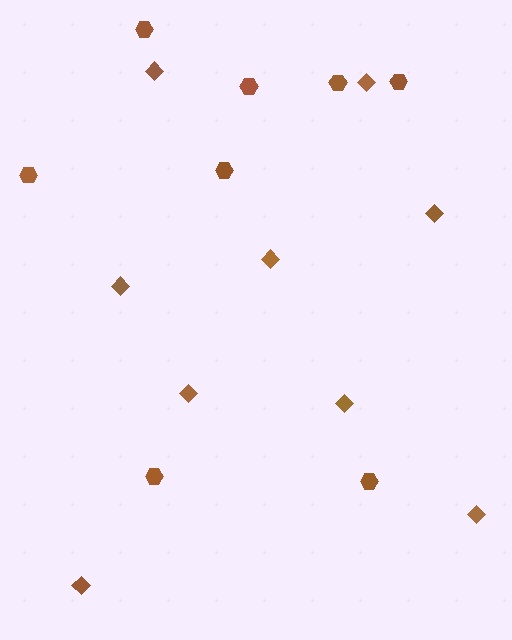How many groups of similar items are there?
There are 2 groups: one group of hexagons (8) and one group of diamonds (9).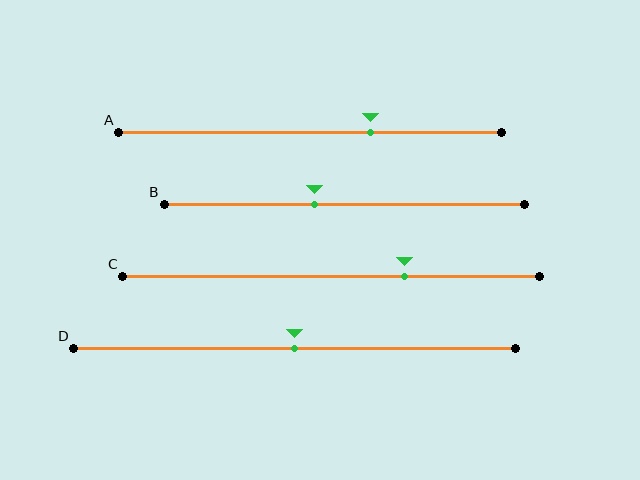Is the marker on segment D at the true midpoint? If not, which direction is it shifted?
Yes, the marker on segment D is at the true midpoint.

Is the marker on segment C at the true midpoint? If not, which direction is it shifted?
No, the marker on segment C is shifted to the right by about 18% of the segment length.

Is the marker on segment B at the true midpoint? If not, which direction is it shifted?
No, the marker on segment B is shifted to the left by about 8% of the segment length.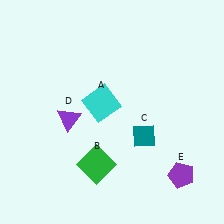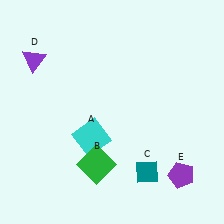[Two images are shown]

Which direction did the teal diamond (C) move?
The teal diamond (C) moved down.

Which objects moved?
The objects that moved are: the cyan square (A), the teal diamond (C), the purple triangle (D).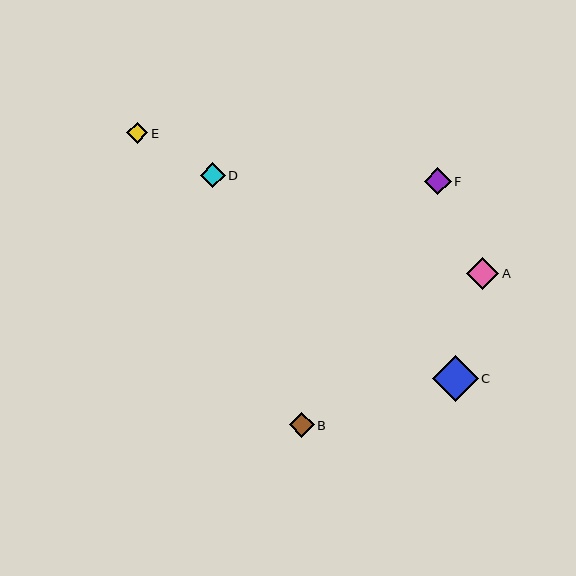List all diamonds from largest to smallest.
From largest to smallest: C, A, F, B, D, E.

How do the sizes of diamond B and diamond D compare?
Diamond B and diamond D are approximately the same size.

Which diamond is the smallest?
Diamond E is the smallest with a size of approximately 21 pixels.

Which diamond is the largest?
Diamond C is the largest with a size of approximately 46 pixels.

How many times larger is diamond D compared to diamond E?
Diamond D is approximately 1.1 times the size of diamond E.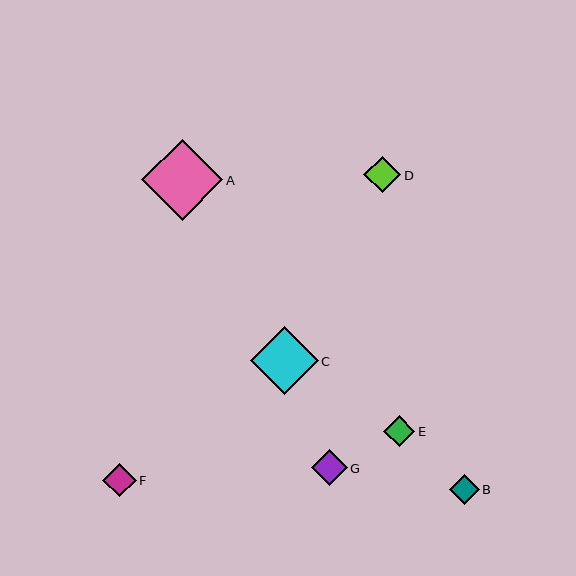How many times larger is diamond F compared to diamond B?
Diamond F is approximately 1.1 times the size of diamond B.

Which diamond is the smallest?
Diamond B is the smallest with a size of approximately 30 pixels.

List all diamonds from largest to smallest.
From largest to smallest: A, C, D, G, F, E, B.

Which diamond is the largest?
Diamond A is the largest with a size of approximately 81 pixels.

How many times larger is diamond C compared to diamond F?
Diamond C is approximately 2.1 times the size of diamond F.